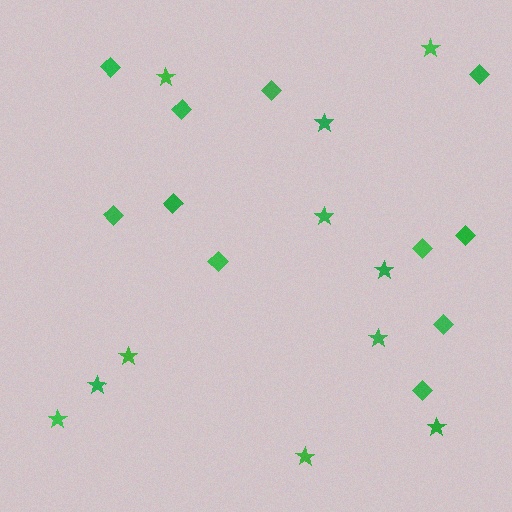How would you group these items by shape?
There are 2 groups: one group of stars (11) and one group of diamonds (11).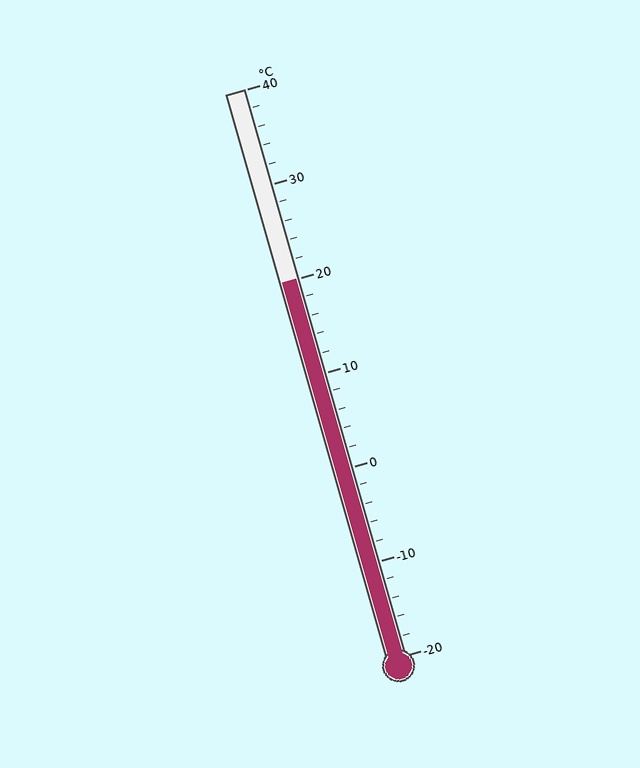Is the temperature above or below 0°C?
The temperature is above 0°C.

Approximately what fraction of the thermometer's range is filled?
The thermometer is filled to approximately 65% of its range.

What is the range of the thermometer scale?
The thermometer scale ranges from -20°C to 40°C.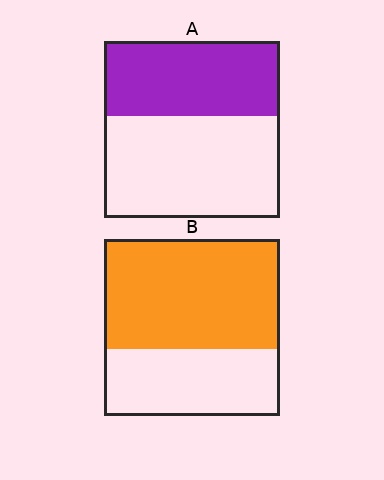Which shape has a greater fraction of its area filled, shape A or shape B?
Shape B.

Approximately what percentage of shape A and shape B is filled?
A is approximately 40% and B is approximately 60%.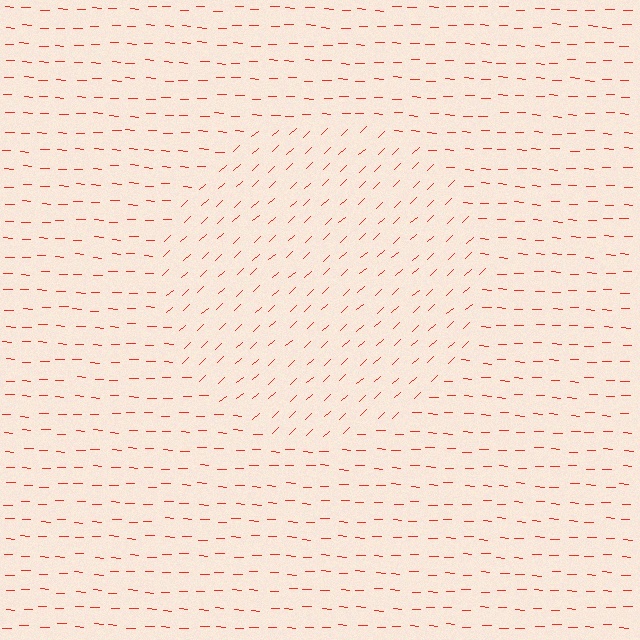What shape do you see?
I see a circle.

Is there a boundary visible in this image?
Yes, there is a texture boundary formed by a change in line orientation.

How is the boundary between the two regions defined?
The boundary is defined purely by a change in line orientation (approximately 45 degrees difference). All lines are the same color and thickness.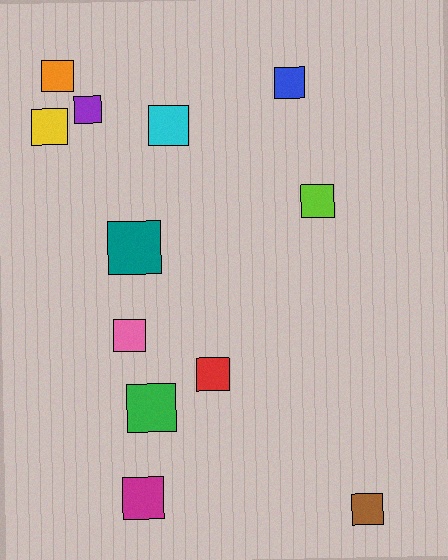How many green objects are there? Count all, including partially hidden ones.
There is 1 green object.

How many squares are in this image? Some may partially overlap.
There are 12 squares.